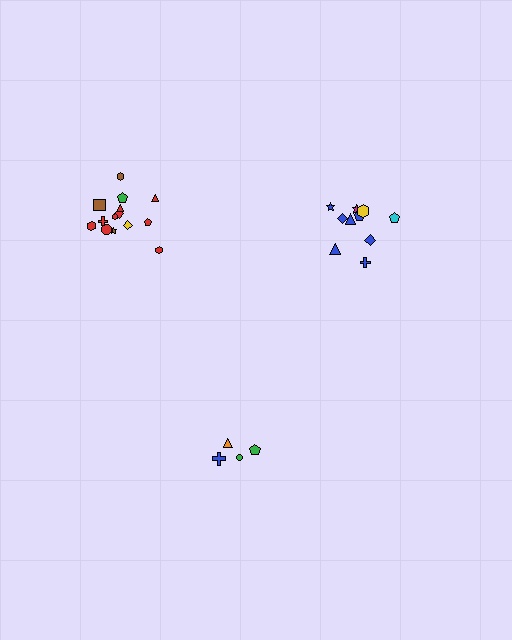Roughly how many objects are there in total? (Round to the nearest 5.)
Roughly 30 objects in total.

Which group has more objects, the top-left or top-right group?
The top-left group.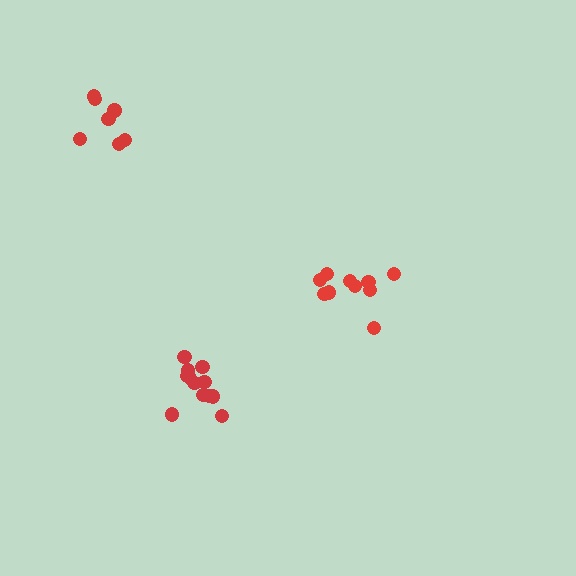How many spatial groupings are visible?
There are 3 spatial groupings.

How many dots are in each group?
Group 1: 7 dots, Group 2: 12 dots, Group 3: 10 dots (29 total).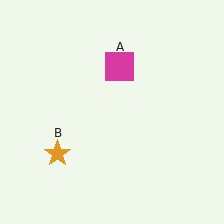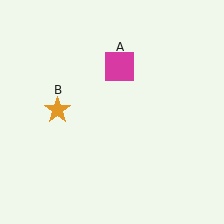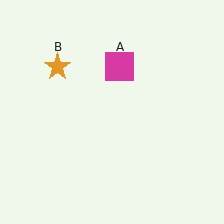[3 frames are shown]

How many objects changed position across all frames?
1 object changed position: orange star (object B).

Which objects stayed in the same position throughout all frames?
Magenta square (object A) remained stationary.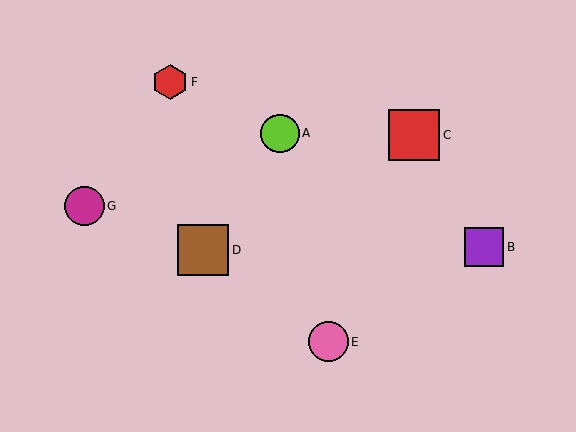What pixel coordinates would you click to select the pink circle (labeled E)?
Click at (328, 342) to select the pink circle E.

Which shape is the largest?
The brown square (labeled D) is the largest.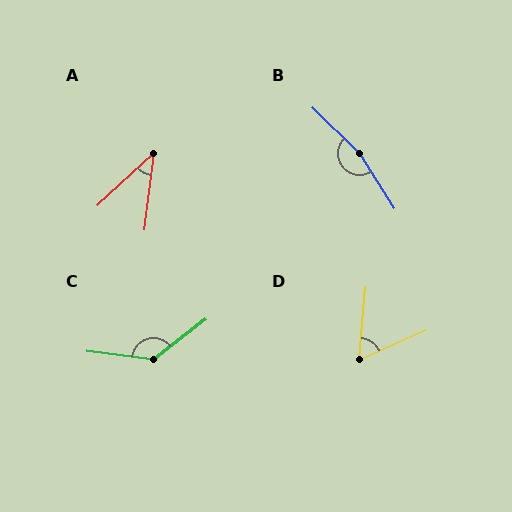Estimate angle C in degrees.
Approximately 136 degrees.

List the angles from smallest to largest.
A (41°), D (61°), C (136°), B (166°).